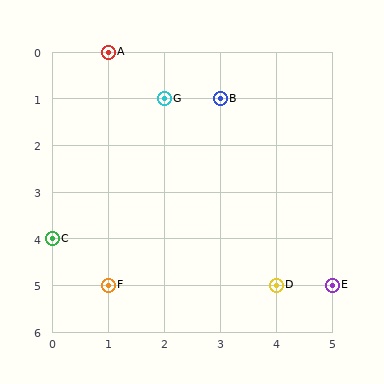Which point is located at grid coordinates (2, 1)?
Point G is at (2, 1).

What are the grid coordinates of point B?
Point B is at grid coordinates (3, 1).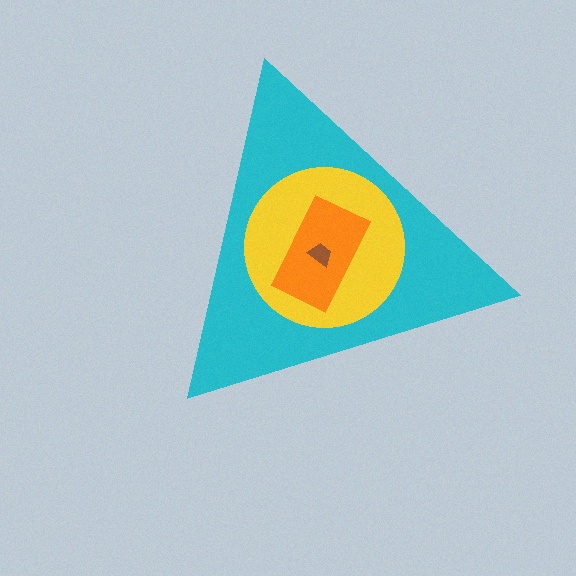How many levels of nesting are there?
4.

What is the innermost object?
The brown trapezoid.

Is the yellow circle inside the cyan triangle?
Yes.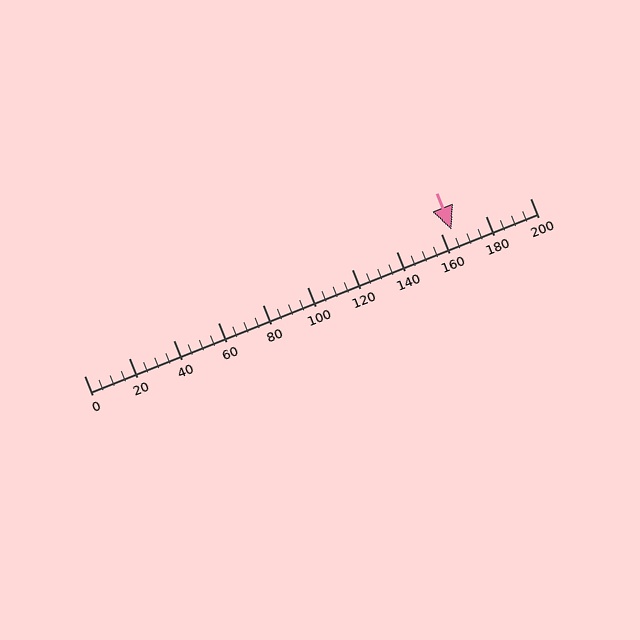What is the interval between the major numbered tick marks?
The major tick marks are spaced 20 units apart.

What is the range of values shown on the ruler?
The ruler shows values from 0 to 200.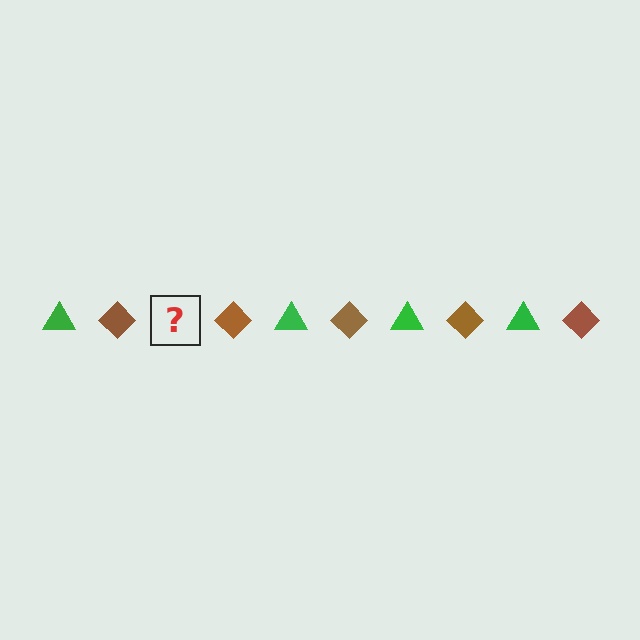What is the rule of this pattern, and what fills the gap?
The rule is that the pattern alternates between green triangle and brown diamond. The gap should be filled with a green triangle.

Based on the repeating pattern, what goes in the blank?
The blank should be a green triangle.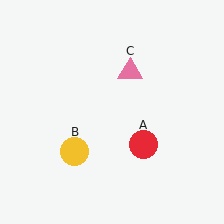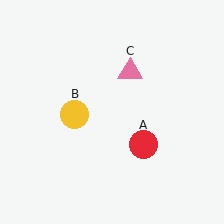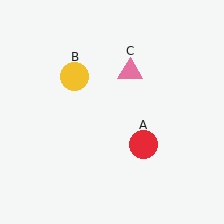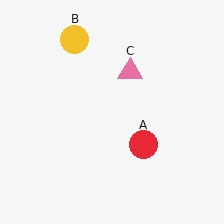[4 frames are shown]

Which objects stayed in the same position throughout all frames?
Red circle (object A) and pink triangle (object C) remained stationary.